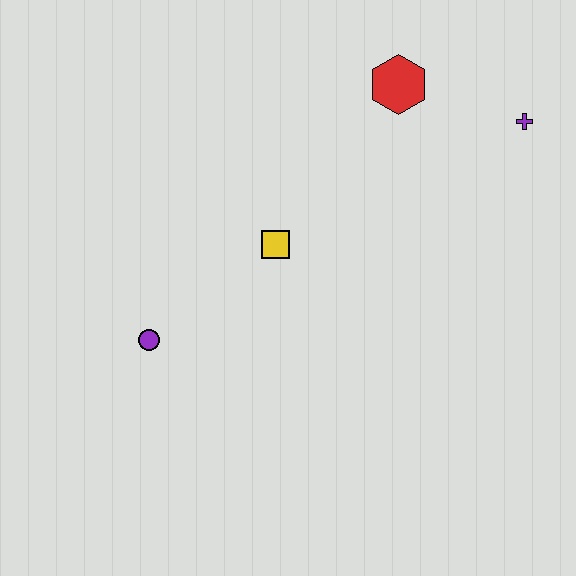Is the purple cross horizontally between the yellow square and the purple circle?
No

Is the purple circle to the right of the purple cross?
No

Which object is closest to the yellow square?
The purple circle is closest to the yellow square.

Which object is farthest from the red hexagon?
The purple circle is farthest from the red hexagon.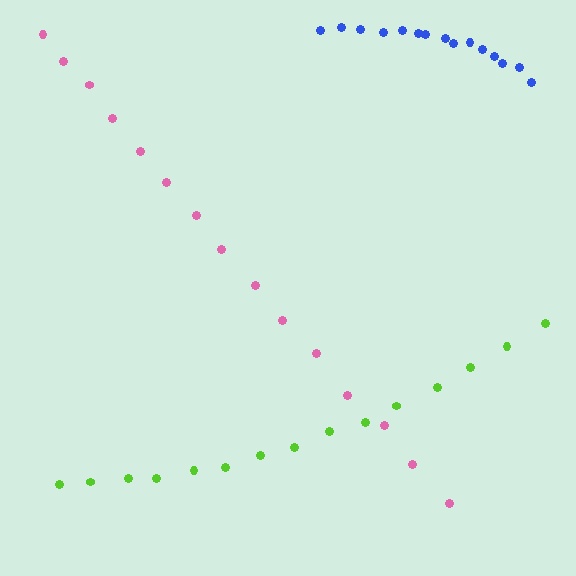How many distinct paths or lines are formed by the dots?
There are 3 distinct paths.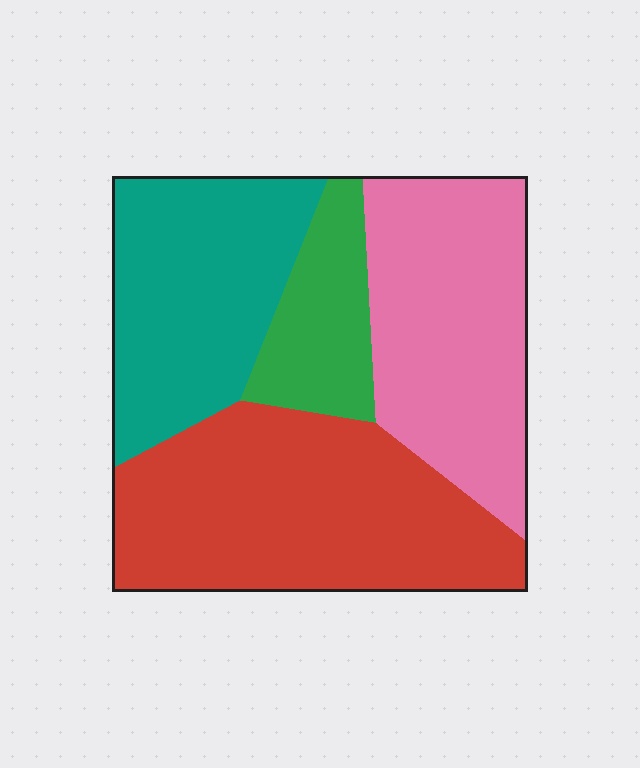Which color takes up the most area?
Red, at roughly 35%.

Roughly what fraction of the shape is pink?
Pink covers roughly 30% of the shape.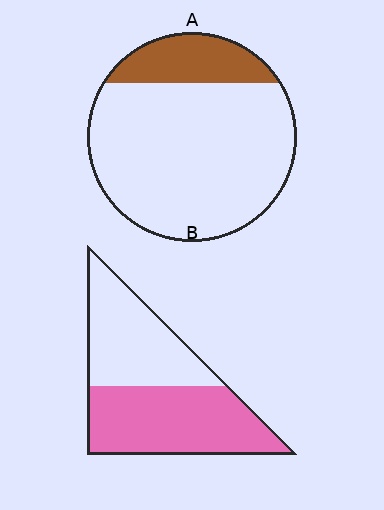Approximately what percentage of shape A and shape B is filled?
A is approximately 20% and B is approximately 55%.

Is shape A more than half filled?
No.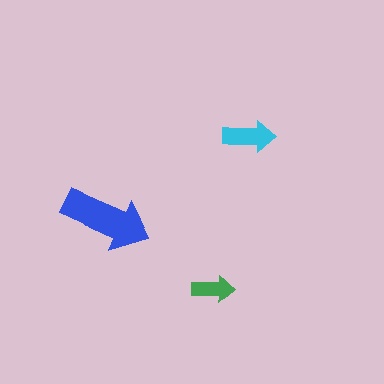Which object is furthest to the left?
The blue arrow is leftmost.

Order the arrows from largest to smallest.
the blue one, the cyan one, the green one.